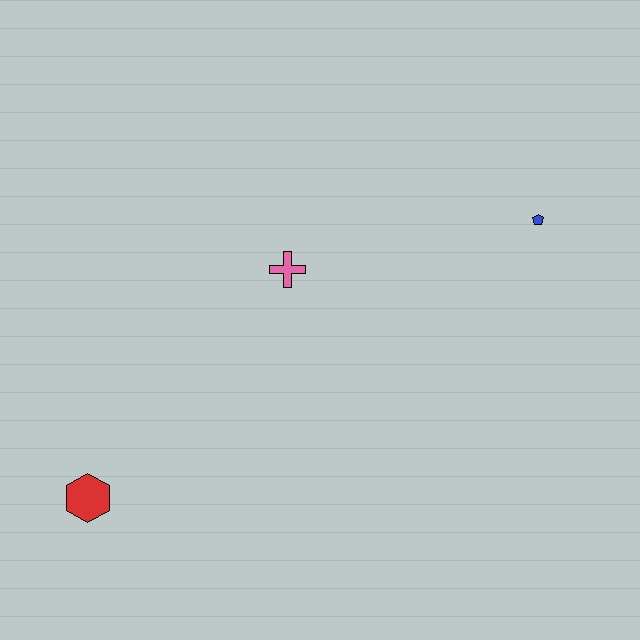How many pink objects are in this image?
There is 1 pink object.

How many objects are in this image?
There are 3 objects.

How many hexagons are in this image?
There is 1 hexagon.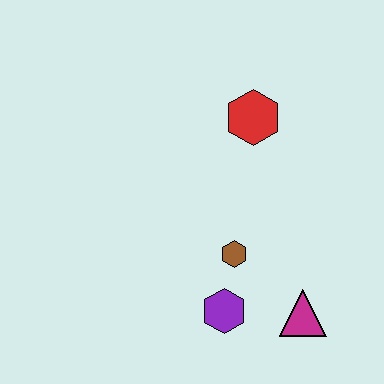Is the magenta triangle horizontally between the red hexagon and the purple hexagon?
No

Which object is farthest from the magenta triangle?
The red hexagon is farthest from the magenta triangle.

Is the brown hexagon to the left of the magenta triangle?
Yes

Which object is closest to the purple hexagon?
The brown hexagon is closest to the purple hexagon.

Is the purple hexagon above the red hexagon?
No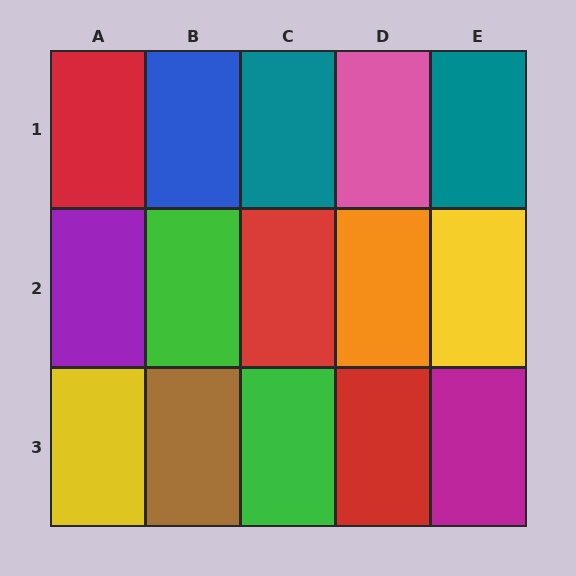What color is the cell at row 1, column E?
Teal.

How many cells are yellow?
2 cells are yellow.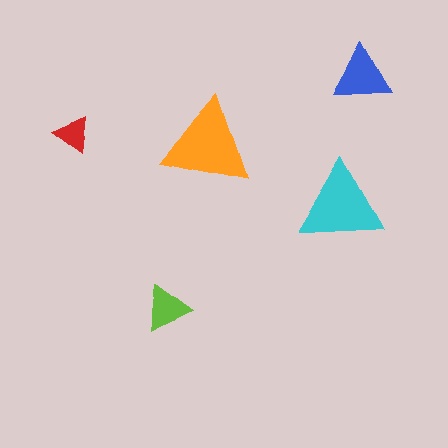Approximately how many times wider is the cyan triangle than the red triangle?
About 2.5 times wider.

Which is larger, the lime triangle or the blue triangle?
The blue one.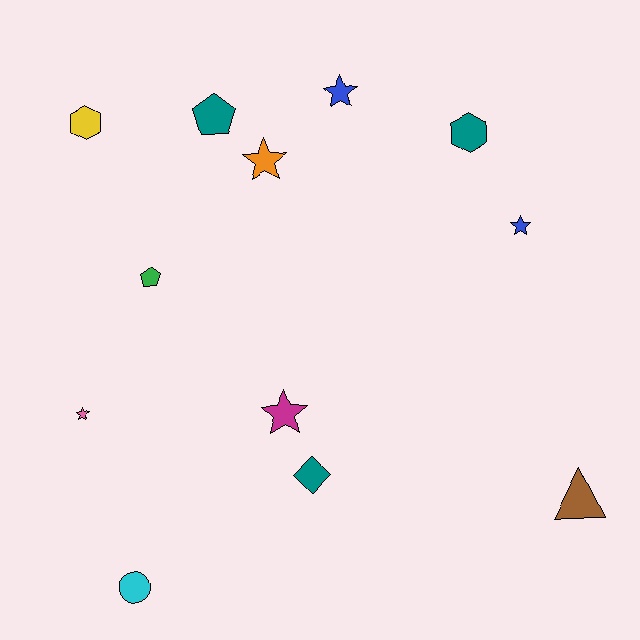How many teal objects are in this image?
There are 3 teal objects.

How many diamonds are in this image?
There is 1 diamond.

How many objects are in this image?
There are 12 objects.